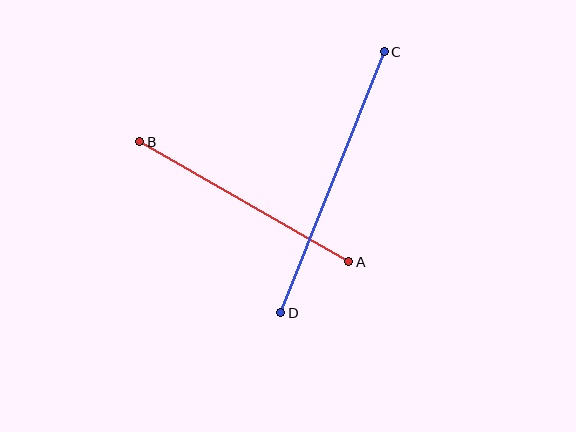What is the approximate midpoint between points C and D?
The midpoint is at approximately (332, 182) pixels.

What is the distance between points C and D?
The distance is approximately 281 pixels.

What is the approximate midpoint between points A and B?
The midpoint is at approximately (244, 202) pixels.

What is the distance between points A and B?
The distance is approximately 241 pixels.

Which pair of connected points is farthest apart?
Points C and D are farthest apart.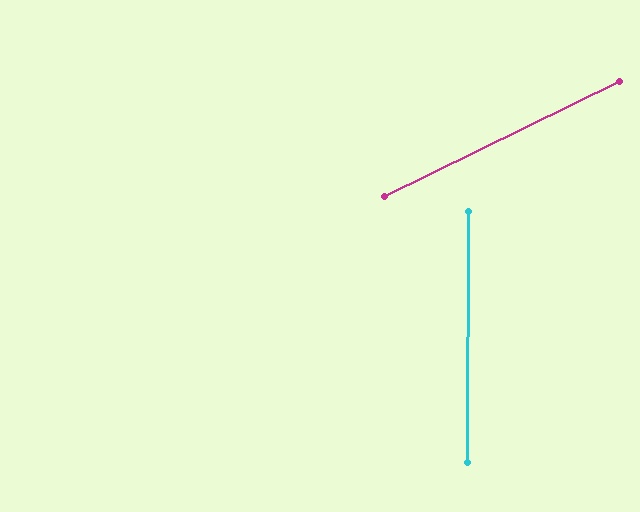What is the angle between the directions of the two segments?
Approximately 64 degrees.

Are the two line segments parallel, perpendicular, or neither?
Neither parallel nor perpendicular — they differ by about 64°.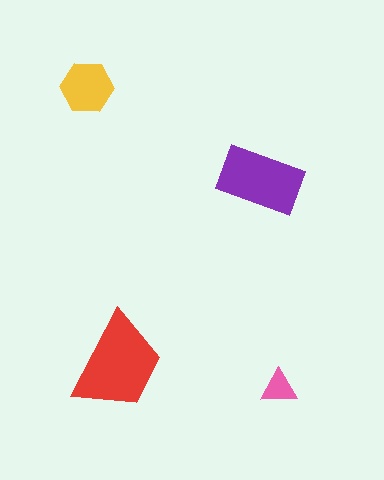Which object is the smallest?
The pink triangle.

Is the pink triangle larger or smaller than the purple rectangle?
Smaller.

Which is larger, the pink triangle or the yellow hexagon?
The yellow hexagon.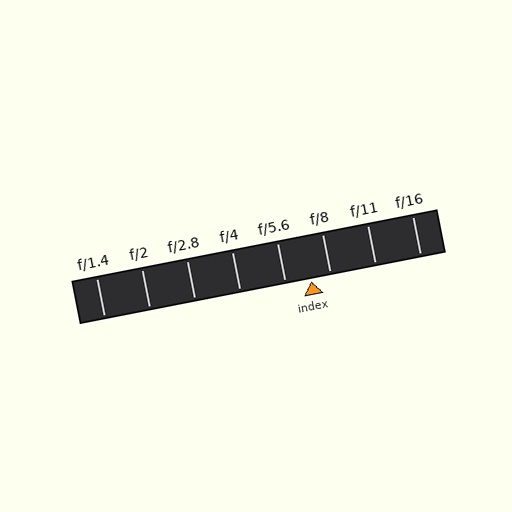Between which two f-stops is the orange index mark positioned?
The index mark is between f/5.6 and f/8.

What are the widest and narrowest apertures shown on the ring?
The widest aperture shown is f/1.4 and the narrowest is f/16.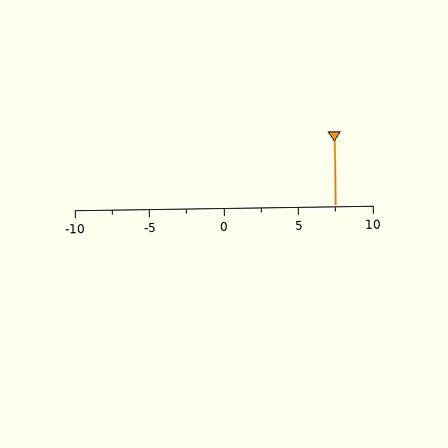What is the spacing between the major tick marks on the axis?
The major ticks are spaced 5 apart.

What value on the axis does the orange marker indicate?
The marker indicates approximately 7.5.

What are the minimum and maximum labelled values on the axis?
The axis runs from -10 to 10.